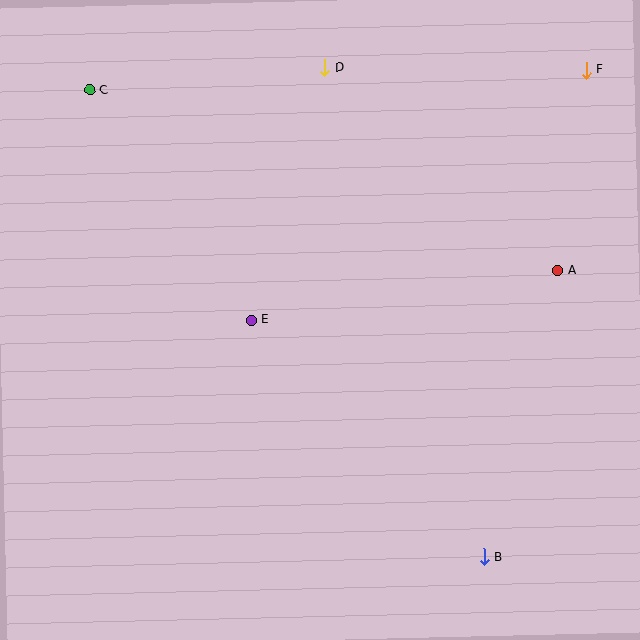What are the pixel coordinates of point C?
Point C is at (90, 90).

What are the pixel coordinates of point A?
Point A is at (558, 270).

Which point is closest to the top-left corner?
Point C is closest to the top-left corner.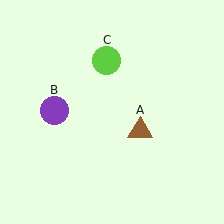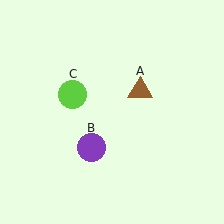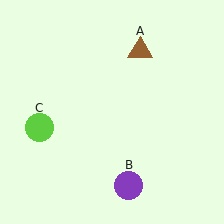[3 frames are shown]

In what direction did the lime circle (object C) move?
The lime circle (object C) moved down and to the left.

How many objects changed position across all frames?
3 objects changed position: brown triangle (object A), purple circle (object B), lime circle (object C).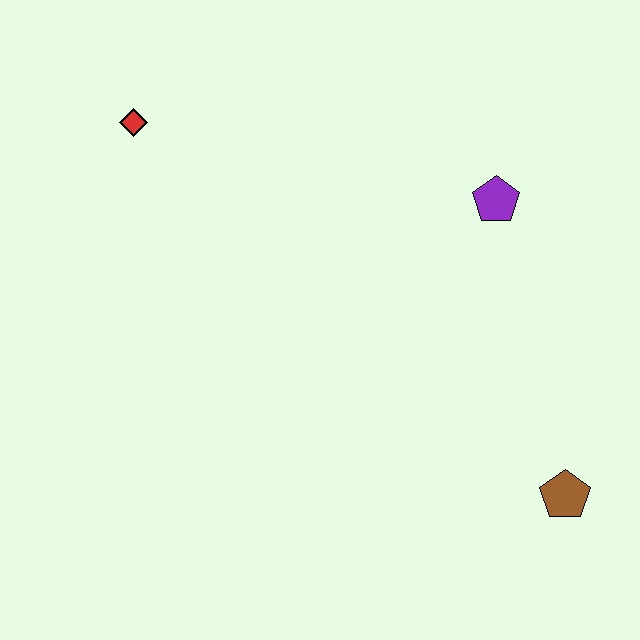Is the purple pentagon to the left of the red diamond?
No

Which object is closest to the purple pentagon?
The brown pentagon is closest to the purple pentagon.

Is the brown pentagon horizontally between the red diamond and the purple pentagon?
No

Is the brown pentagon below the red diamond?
Yes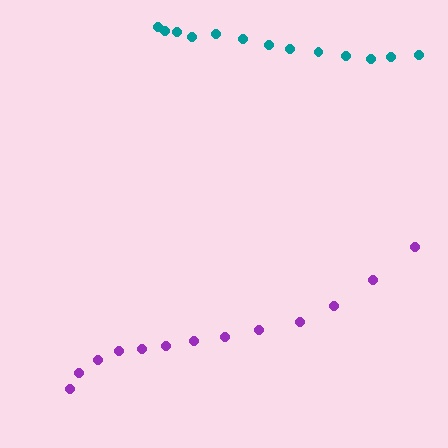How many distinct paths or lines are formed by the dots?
There are 2 distinct paths.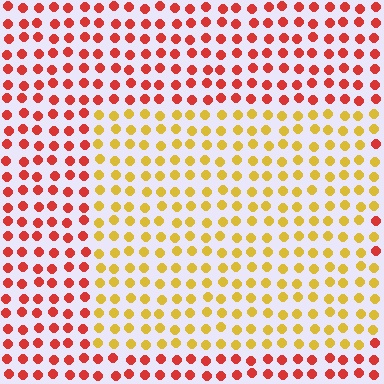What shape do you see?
I see a rectangle.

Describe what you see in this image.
The image is filled with small red elements in a uniform arrangement. A rectangle-shaped region is visible where the elements are tinted to a slightly different hue, forming a subtle color boundary.